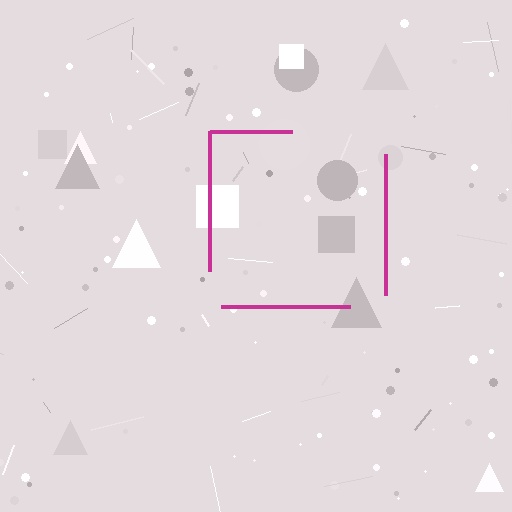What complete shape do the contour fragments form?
The contour fragments form a square.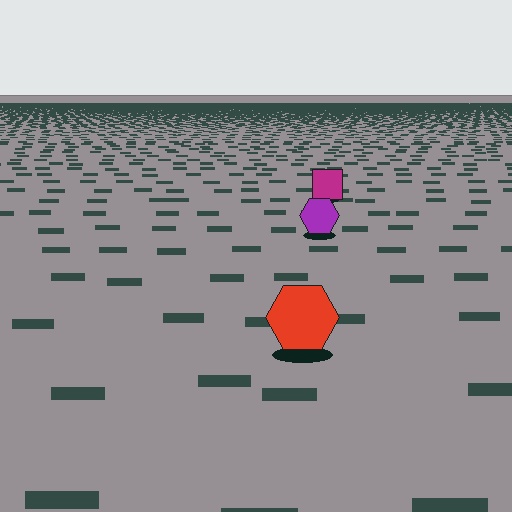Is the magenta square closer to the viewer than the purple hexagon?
No. The purple hexagon is closer — you can tell from the texture gradient: the ground texture is coarser near it.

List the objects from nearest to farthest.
From nearest to farthest: the red hexagon, the purple hexagon, the magenta square.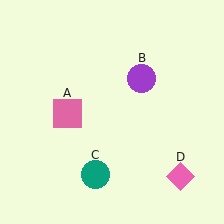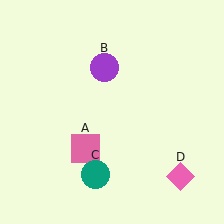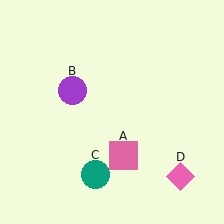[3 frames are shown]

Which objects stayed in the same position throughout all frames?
Teal circle (object C) and pink diamond (object D) remained stationary.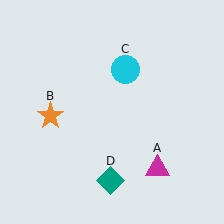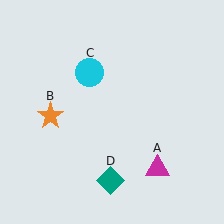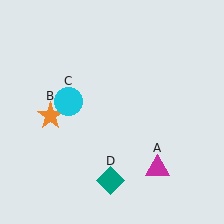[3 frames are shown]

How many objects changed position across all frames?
1 object changed position: cyan circle (object C).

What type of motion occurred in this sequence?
The cyan circle (object C) rotated counterclockwise around the center of the scene.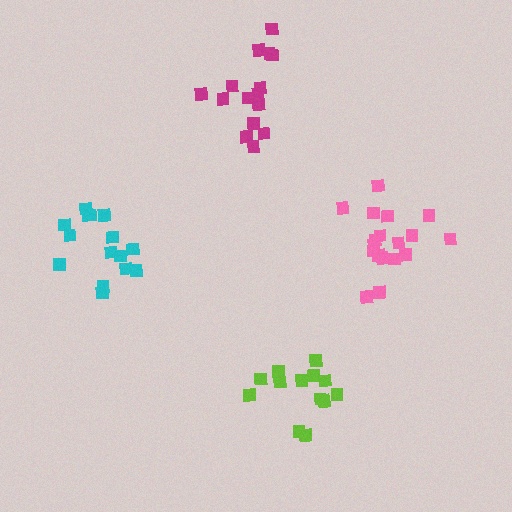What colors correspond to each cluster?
The clusters are colored: pink, magenta, cyan, lime.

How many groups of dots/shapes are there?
There are 4 groups.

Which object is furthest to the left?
The cyan cluster is leftmost.